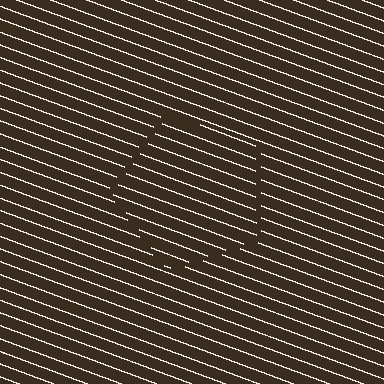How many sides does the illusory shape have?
5 sides — the line-ends trace a pentagon.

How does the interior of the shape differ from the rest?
The interior of the shape contains the same grating, shifted by half a period — the contour is defined by the phase discontinuity where line-ends from the inner and outer gratings abut.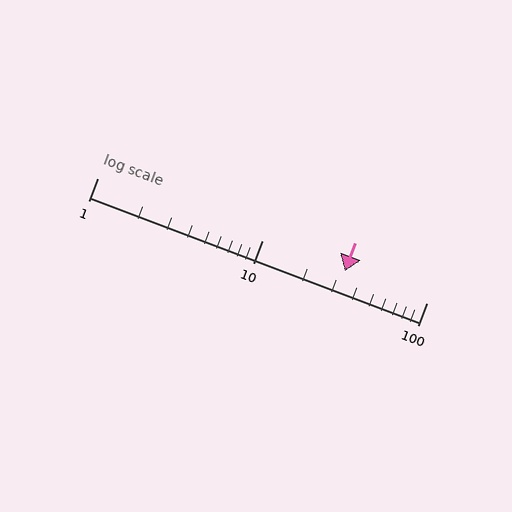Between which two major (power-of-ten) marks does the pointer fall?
The pointer is between 10 and 100.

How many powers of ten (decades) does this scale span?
The scale spans 2 decades, from 1 to 100.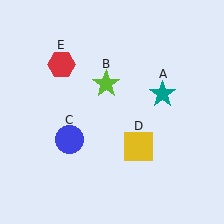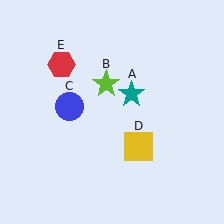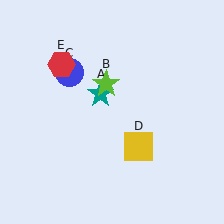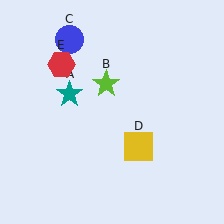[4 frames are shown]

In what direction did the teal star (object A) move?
The teal star (object A) moved left.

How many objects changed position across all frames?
2 objects changed position: teal star (object A), blue circle (object C).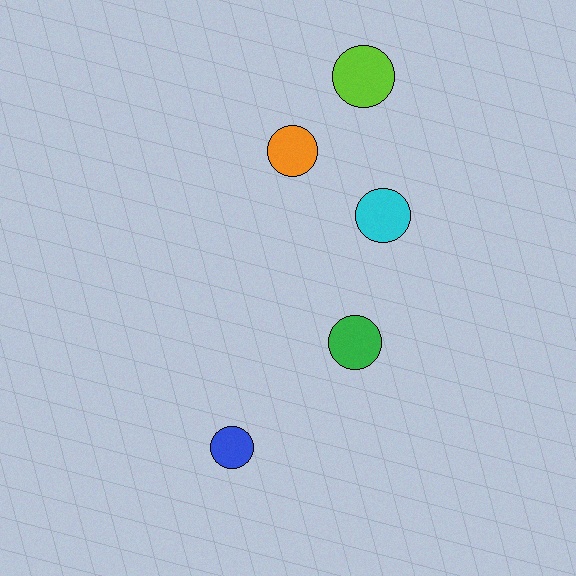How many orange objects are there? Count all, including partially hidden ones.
There is 1 orange object.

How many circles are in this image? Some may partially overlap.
There are 5 circles.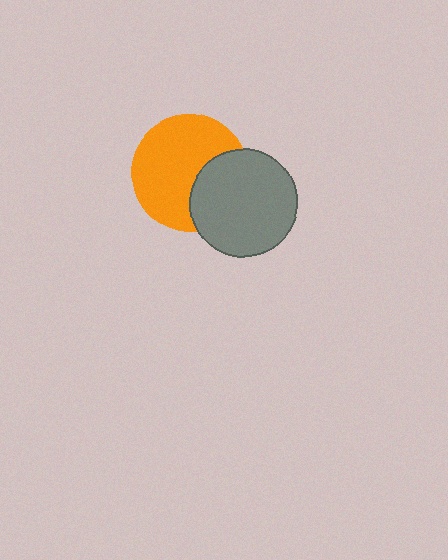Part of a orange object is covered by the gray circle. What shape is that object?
It is a circle.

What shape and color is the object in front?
The object in front is a gray circle.